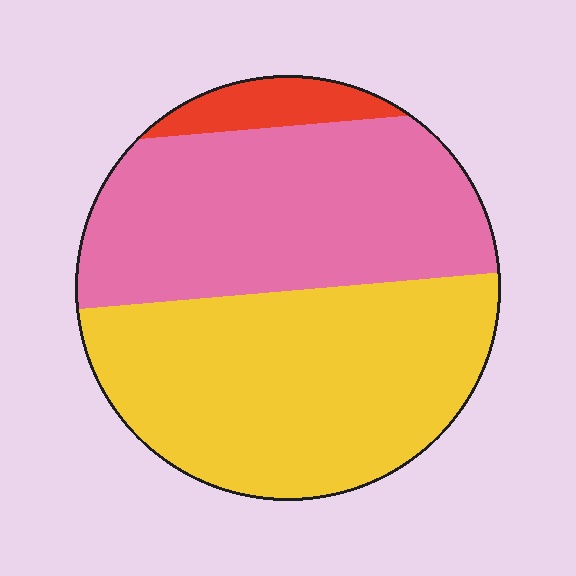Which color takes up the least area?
Red, at roughly 5%.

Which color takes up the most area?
Yellow, at roughly 50%.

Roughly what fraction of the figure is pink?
Pink takes up about two fifths (2/5) of the figure.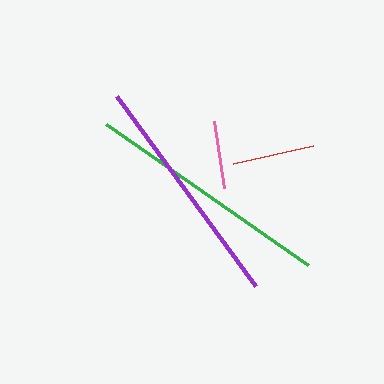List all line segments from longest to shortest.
From longest to shortest: green, purple, red, pink.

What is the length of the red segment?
The red segment is approximately 82 pixels long.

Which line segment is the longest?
The green line is the longest at approximately 246 pixels.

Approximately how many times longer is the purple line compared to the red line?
The purple line is approximately 2.9 times the length of the red line.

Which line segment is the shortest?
The pink line is the shortest at approximately 68 pixels.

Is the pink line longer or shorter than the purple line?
The purple line is longer than the pink line.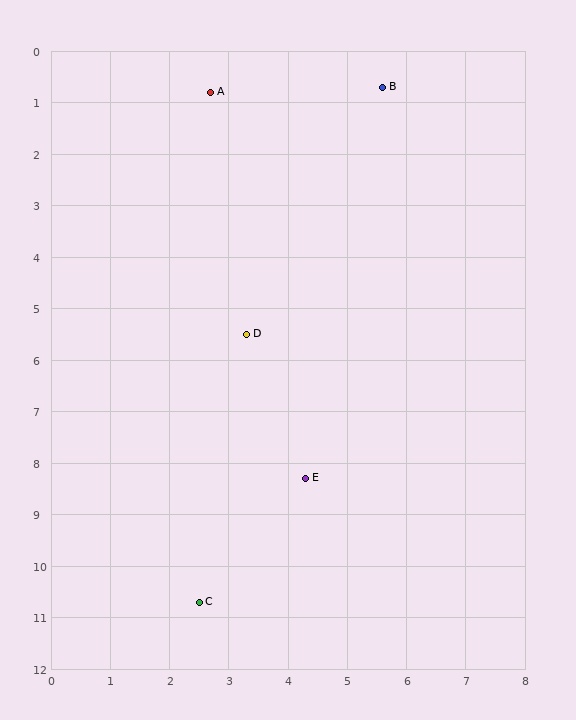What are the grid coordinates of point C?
Point C is at approximately (2.5, 10.7).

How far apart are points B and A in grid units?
Points B and A are about 2.9 grid units apart.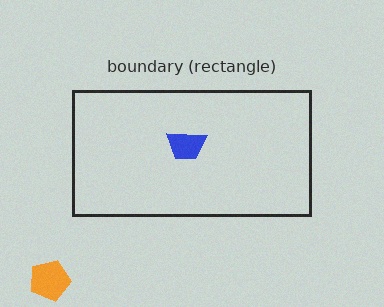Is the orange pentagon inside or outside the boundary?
Outside.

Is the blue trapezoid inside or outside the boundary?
Inside.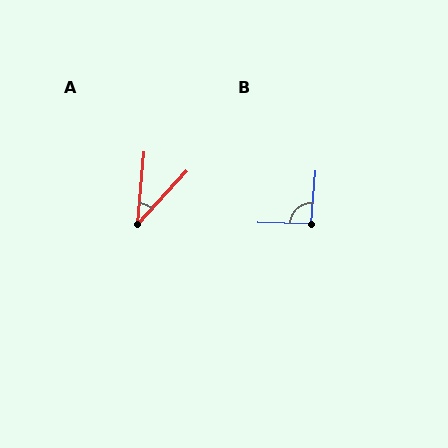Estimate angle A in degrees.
Approximately 38 degrees.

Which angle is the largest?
B, at approximately 93 degrees.